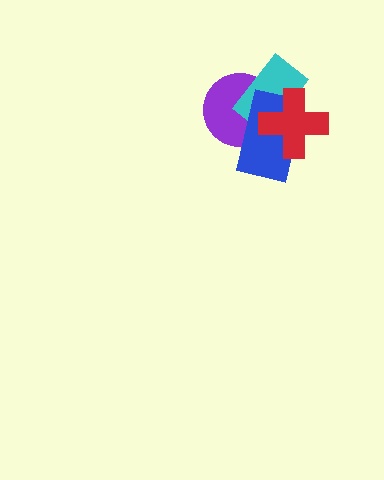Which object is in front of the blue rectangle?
The red cross is in front of the blue rectangle.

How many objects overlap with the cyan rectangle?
3 objects overlap with the cyan rectangle.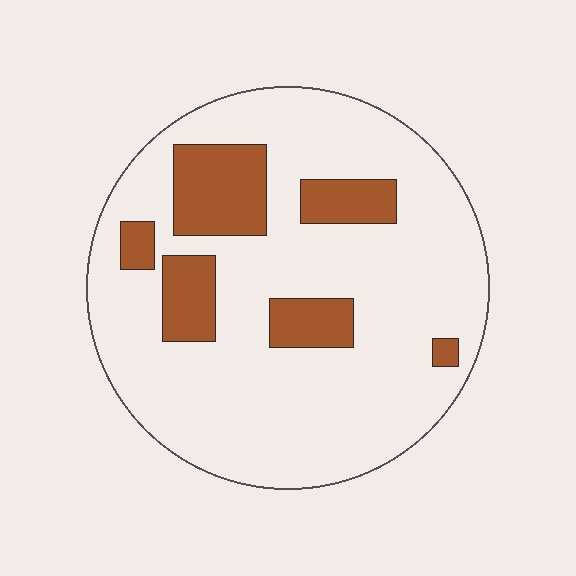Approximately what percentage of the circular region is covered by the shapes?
Approximately 20%.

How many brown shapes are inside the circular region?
6.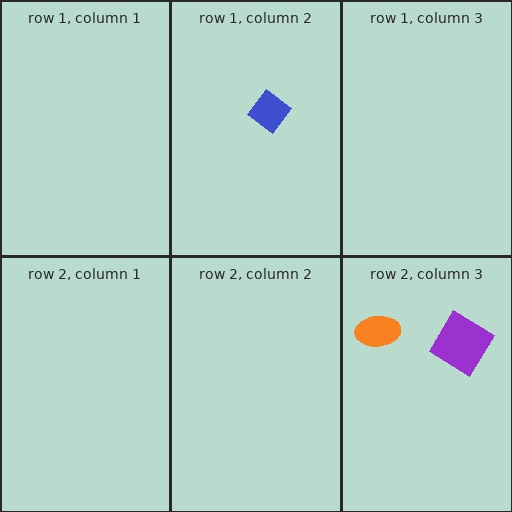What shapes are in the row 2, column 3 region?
The orange ellipse, the purple diamond.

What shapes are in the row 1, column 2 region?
The blue diamond.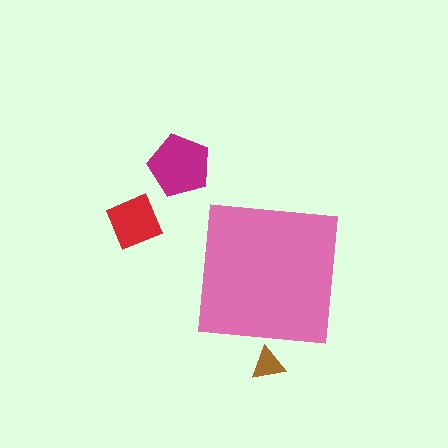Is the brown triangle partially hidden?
Yes, the brown triangle is partially hidden behind the pink square.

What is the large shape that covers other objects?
A pink square.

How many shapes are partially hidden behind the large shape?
1 shape is partially hidden.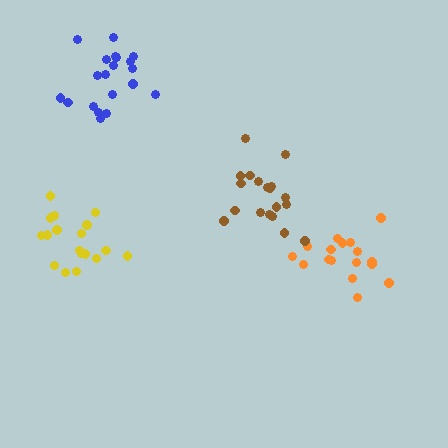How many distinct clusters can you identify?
There are 4 distinct clusters.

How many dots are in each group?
Group 1: 17 dots, Group 2: 20 dots, Group 3: 19 dots, Group 4: 19 dots (75 total).